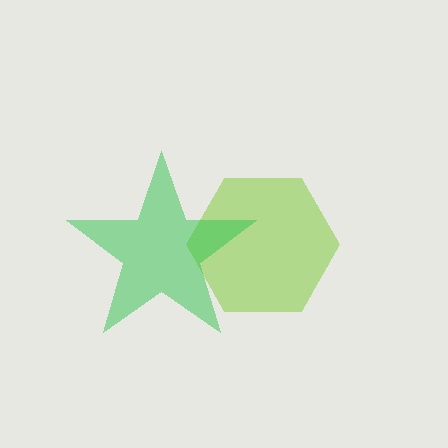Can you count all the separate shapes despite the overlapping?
Yes, there are 2 separate shapes.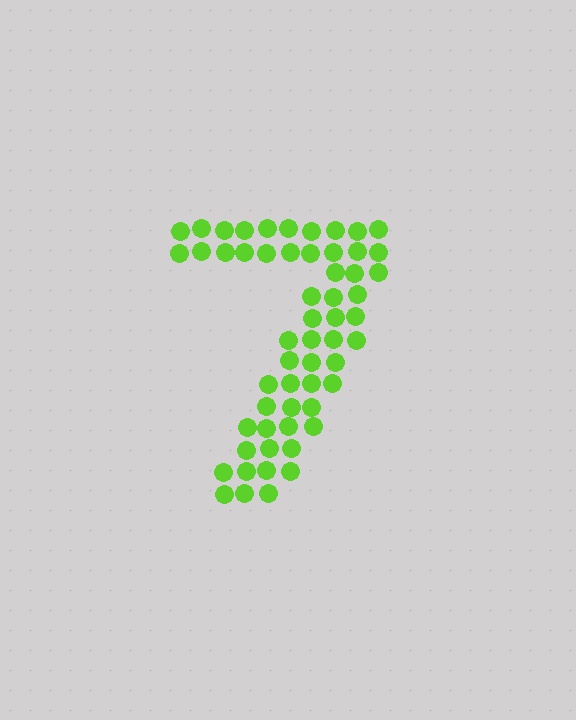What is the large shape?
The large shape is the digit 7.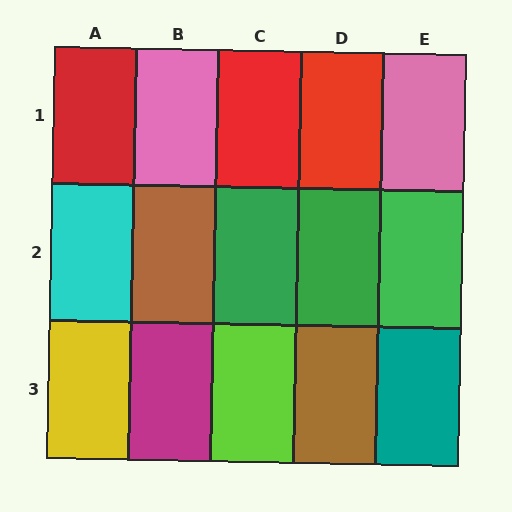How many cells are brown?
2 cells are brown.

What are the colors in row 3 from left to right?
Yellow, magenta, lime, brown, teal.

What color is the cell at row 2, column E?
Green.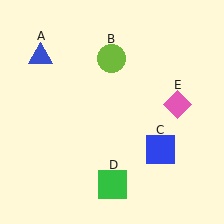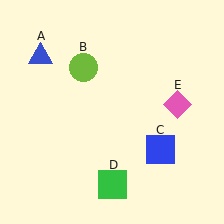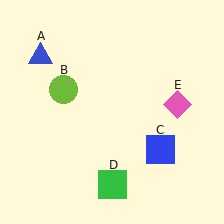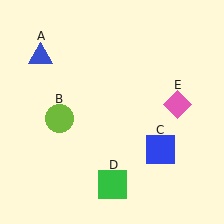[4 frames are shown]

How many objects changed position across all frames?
1 object changed position: lime circle (object B).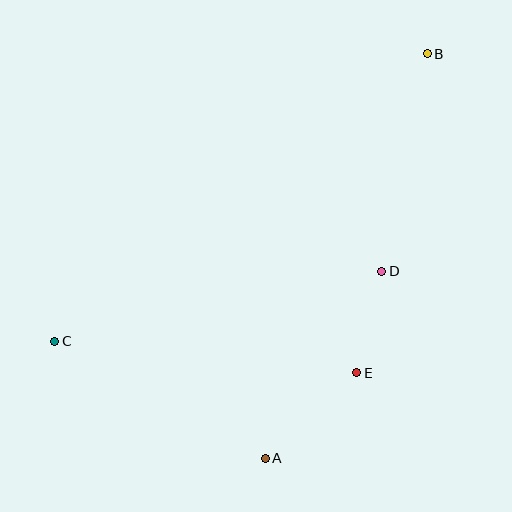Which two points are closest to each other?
Points D and E are closest to each other.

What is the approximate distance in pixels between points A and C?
The distance between A and C is approximately 241 pixels.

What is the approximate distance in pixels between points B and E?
The distance between B and E is approximately 327 pixels.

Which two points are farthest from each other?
Points B and C are farthest from each other.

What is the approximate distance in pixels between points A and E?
The distance between A and E is approximately 125 pixels.